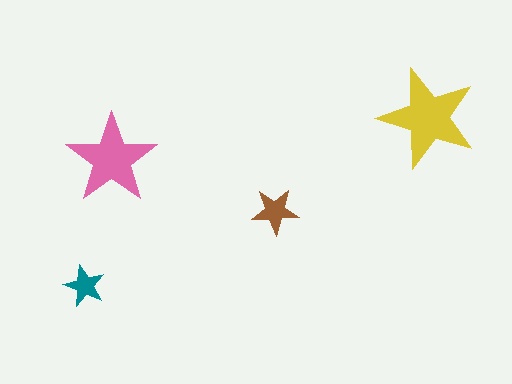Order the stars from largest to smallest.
the yellow one, the pink one, the brown one, the teal one.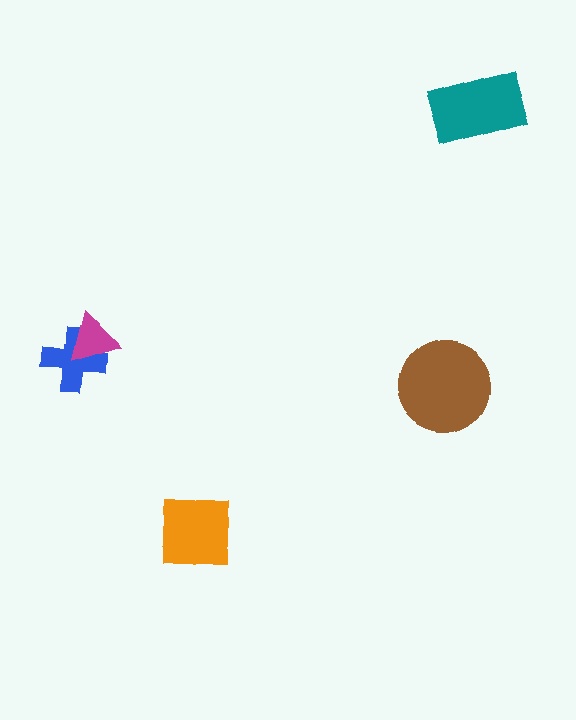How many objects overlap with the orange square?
0 objects overlap with the orange square.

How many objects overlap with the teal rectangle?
0 objects overlap with the teal rectangle.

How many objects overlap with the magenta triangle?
1 object overlaps with the magenta triangle.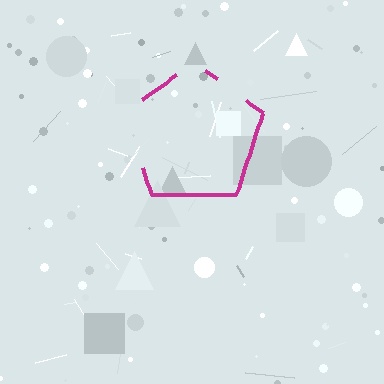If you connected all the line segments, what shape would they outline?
They would outline a pentagon.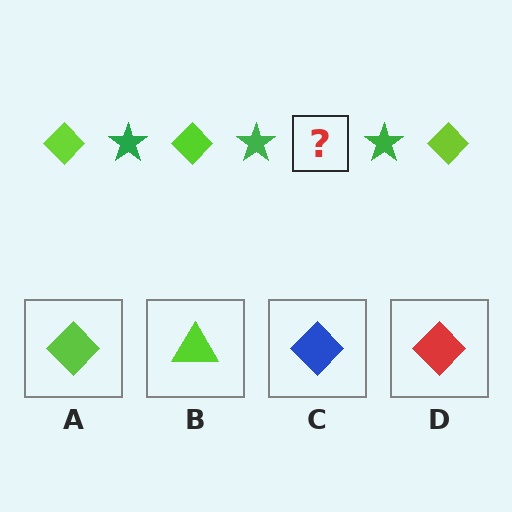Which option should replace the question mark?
Option A.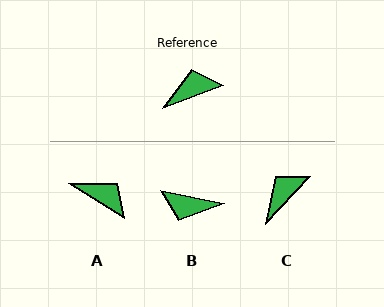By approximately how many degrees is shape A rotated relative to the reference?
Approximately 53 degrees clockwise.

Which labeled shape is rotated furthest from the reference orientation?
B, about 148 degrees away.